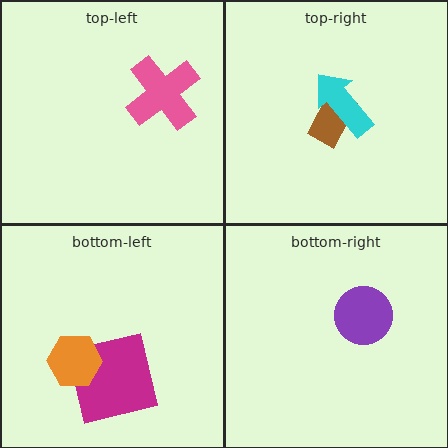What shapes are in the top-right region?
The brown rectangle, the cyan arrow.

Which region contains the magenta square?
The bottom-left region.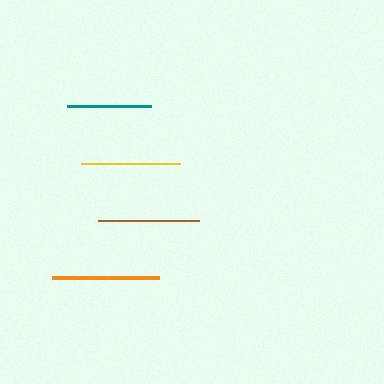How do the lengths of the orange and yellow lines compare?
The orange and yellow lines are approximately the same length.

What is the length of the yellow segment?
The yellow segment is approximately 99 pixels long.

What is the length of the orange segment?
The orange segment is approximately 107 pixels long.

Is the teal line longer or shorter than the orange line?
The orange line is longer than the teal line.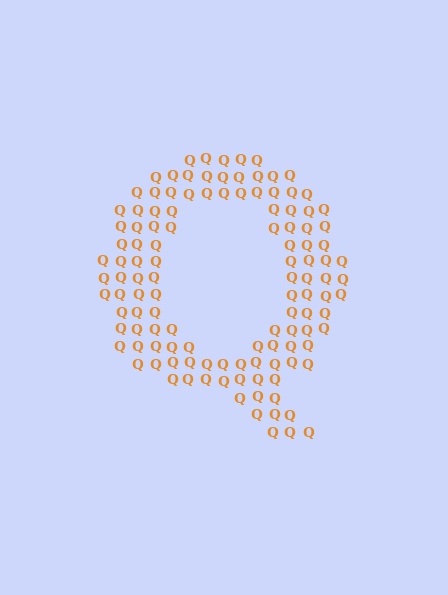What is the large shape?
The large shape is the letter Q.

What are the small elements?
The small elements are letter Q's.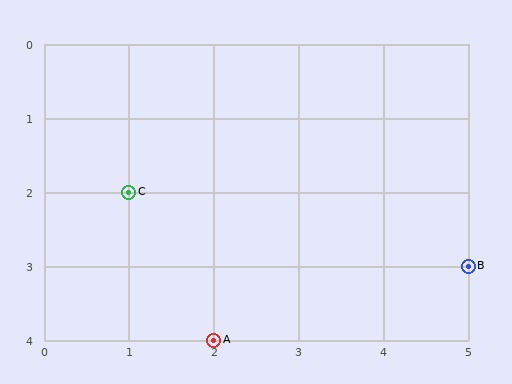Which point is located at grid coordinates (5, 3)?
Point B is at (5, 3).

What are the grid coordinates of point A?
Point A is at grid coordinates (2, 4).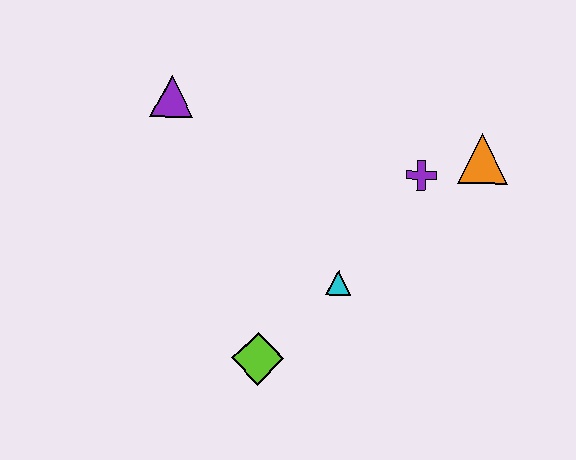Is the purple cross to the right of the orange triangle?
No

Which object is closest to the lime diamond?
The cyan triangle is closest to the lime diamond.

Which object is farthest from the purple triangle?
The orange triangle is farthest from the purple triangle.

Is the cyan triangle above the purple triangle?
No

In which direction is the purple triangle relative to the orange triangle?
The purple triangle is to the left of the orange triangle.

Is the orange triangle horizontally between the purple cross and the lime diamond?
No